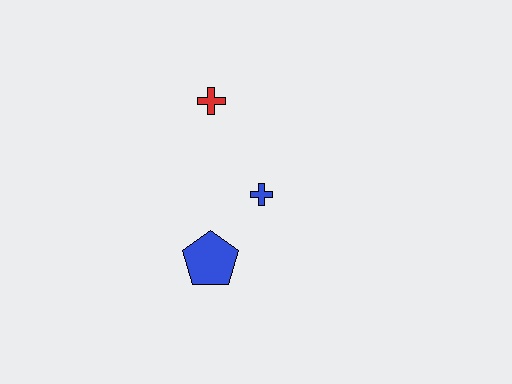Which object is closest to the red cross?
The blue cross is closest to the red cross.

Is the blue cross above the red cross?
No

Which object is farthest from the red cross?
The blue pentagon is farthest from the red cross.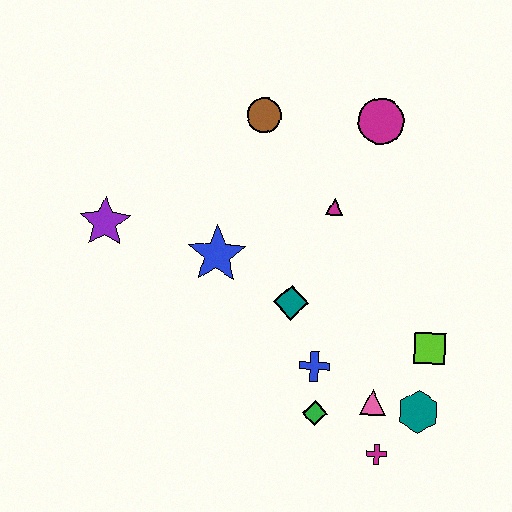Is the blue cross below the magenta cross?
No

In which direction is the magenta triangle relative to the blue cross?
The magenta triangle is above the blue cross.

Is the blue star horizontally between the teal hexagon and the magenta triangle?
No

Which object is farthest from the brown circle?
The magenta cross is farthest from the brown circle.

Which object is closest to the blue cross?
The green diamond is closest to the blue cross.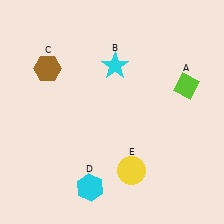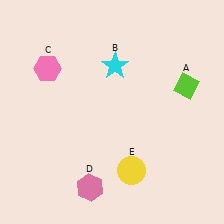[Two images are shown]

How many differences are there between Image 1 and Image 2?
There are 2 differences between the two images.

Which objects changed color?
C changed from brown to pink. D changed from cyan to pink.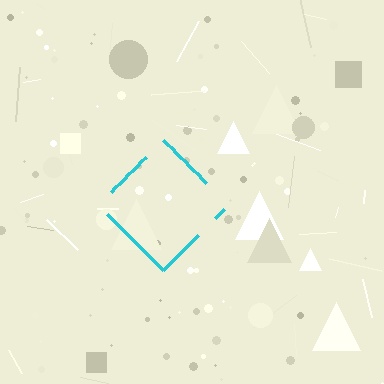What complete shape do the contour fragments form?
The contour fragments form a diamond.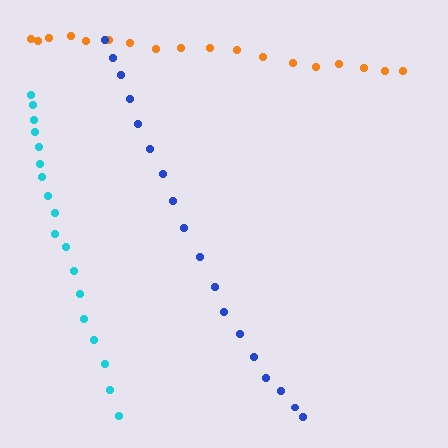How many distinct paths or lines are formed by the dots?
There are 3 distinct paths.